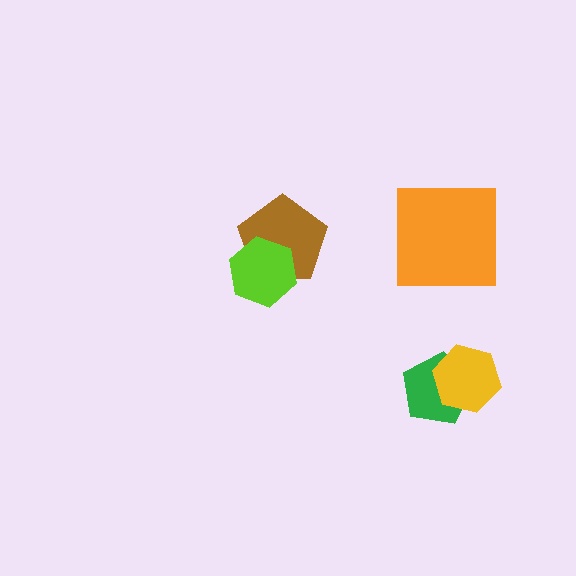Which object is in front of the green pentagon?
The yellow hexagon is in front of the green pentagon.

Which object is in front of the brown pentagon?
The lime hexagon is in front of the brown pentagon.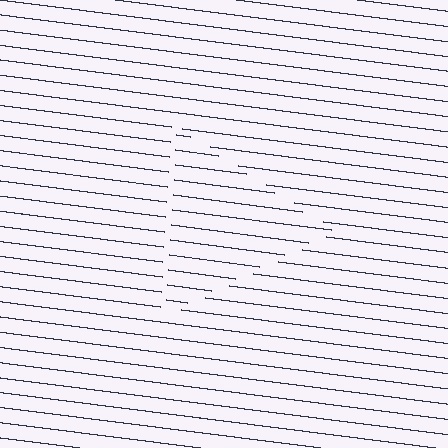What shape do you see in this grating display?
An illusory triangle. The interior of the shape contains the same grating, shifted by half a period — the contour is defined by the phase discontinuity where line-ends from the inner and outer gratings abut.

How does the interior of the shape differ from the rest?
The interior of the shape contains the same grating, shifted by half a period — the contour is defined by the phase discontinuity where line-ends from the inner and outer gratings abut.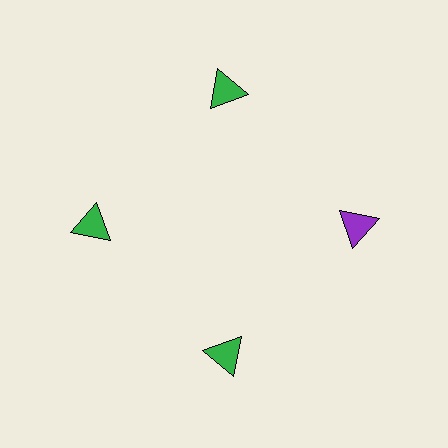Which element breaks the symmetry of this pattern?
The purple triangle at roughly the 3 o'clock position breaks the symmetry. All other shapes are green triangles.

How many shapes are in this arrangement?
There are 4 shapes arranged in a ring pattern.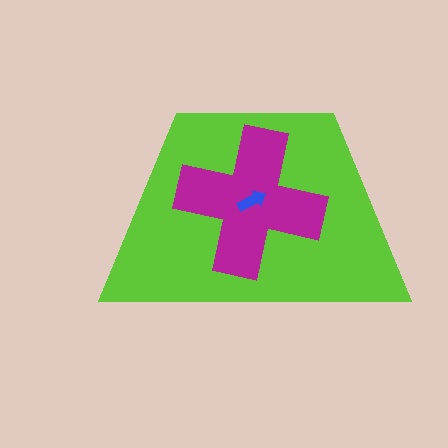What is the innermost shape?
The blue arrow.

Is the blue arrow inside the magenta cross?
Yes.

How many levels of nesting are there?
3.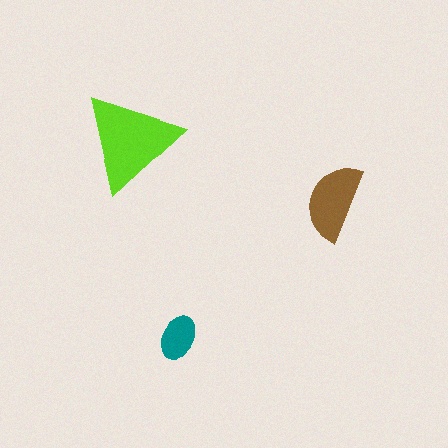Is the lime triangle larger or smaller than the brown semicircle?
Larger.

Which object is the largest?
The lime triangle.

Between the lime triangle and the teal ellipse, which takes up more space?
The lime triangle.